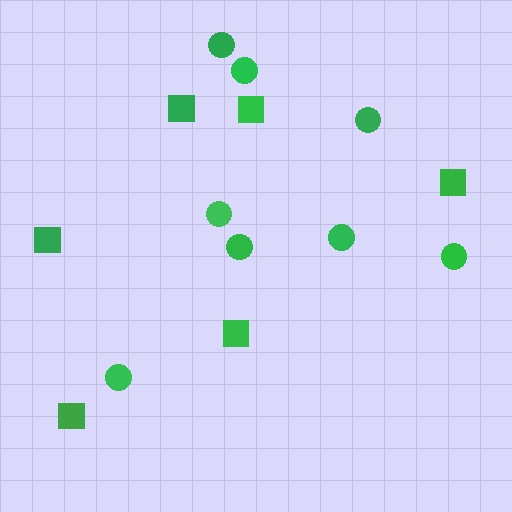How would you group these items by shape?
There are 2 groups: one group of squares (6) and one group of circles (8).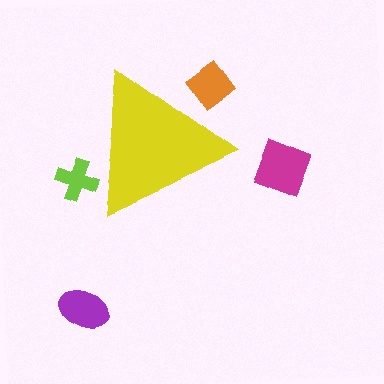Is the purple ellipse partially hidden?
No, the purple ellipse is fully visible.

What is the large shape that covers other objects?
A yellow triangle.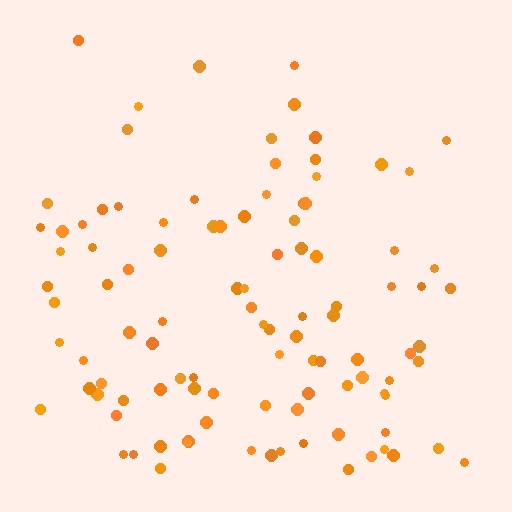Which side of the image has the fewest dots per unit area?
The top.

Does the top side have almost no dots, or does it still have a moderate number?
Still a moderate number, just noticeably fewer than the bottom.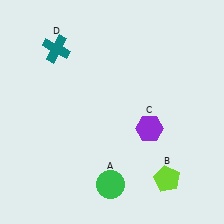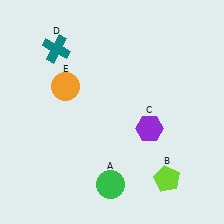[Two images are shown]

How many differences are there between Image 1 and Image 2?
There is 1 difference between the two images.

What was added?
An orange circle (E) was added in Image 2.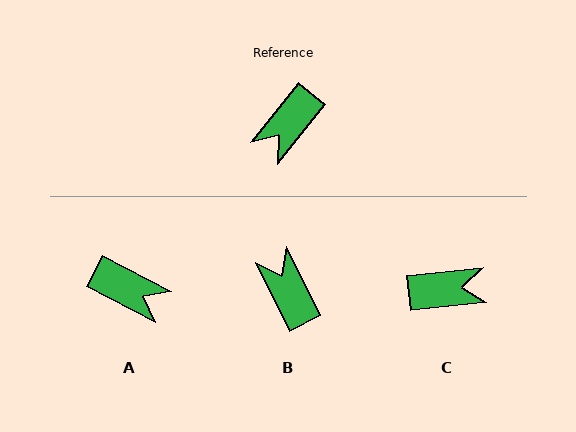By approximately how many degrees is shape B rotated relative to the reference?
Approximately 114 degrees clockwise.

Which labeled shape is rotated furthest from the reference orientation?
C, about 135 degrees away.